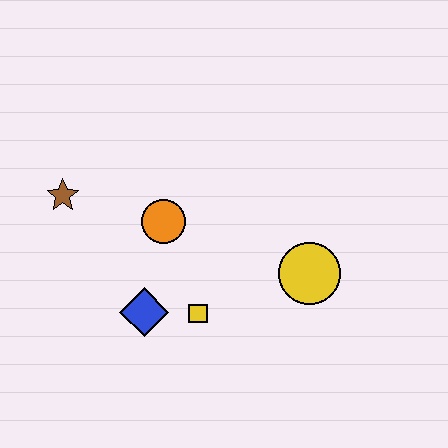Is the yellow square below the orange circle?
Yes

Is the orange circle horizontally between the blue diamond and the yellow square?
Yes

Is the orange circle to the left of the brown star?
No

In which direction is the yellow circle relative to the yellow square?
The yellow circle is to the right of the yellow square.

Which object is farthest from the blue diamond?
The yellow circle is farthest from the blue diamond.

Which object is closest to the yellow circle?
The yellow square is closest to the yellow circle.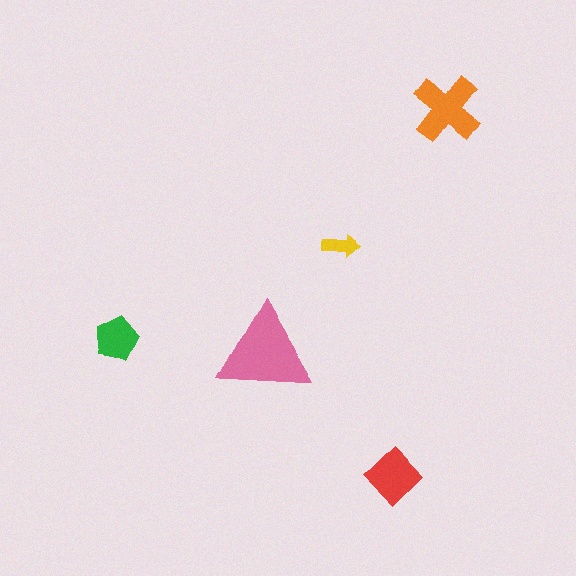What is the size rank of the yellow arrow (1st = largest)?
5th.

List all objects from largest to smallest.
The pink triangle, the orange cross, the red diamond, the green pentagon, the yellow arrow.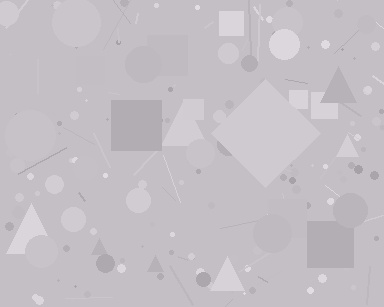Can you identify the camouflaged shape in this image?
The camouflaged shape is a diamond.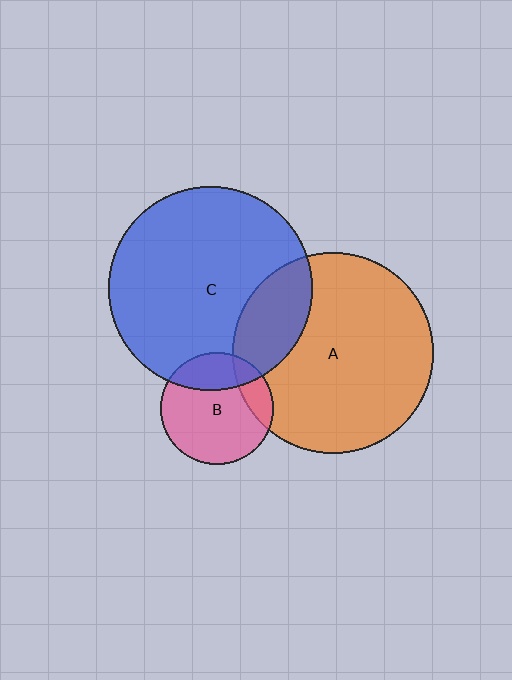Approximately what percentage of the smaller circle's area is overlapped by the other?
Approximately 20%.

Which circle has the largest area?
Circle C (blue).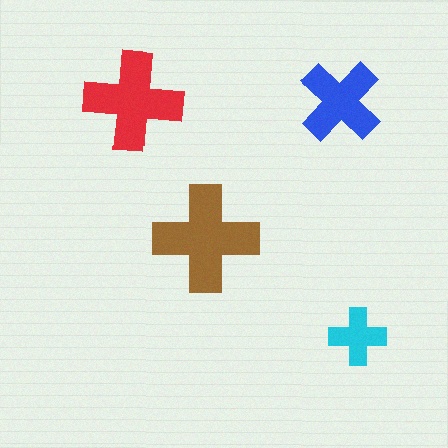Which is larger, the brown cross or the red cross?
The brown one.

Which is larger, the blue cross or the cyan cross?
The blue one.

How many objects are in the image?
There are 4 objects in the image.